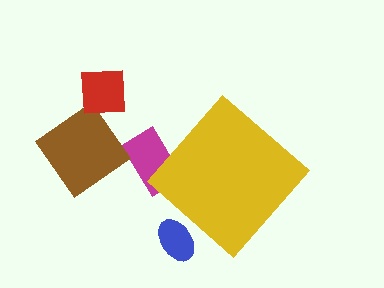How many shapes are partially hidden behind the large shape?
2 shapes are partially hidden.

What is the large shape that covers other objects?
A yellow diamond.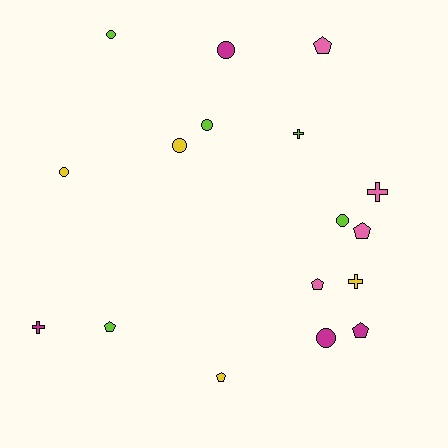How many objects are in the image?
There are 17 objects.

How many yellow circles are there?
There are 2 yellow circles.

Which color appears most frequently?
Lime, with 5 objects.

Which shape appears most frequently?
Circle, with 7 objects.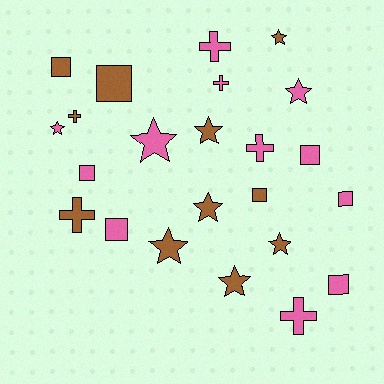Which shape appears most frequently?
Star, with 9 objects.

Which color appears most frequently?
Pink, with 12 objects.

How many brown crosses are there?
There are 2 brown crosses.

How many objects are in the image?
There are 23 objects.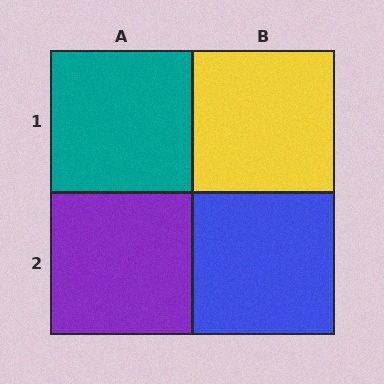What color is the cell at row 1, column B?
Yellow.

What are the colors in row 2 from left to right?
Purple, blue.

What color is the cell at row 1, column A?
Teal.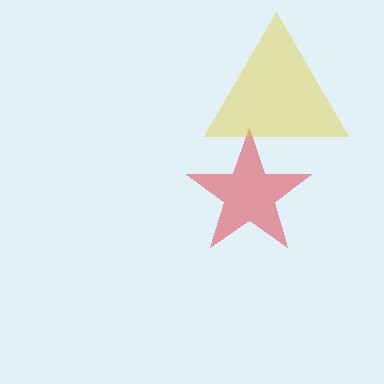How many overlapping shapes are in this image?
There are 2 overlapping shapes in the image.